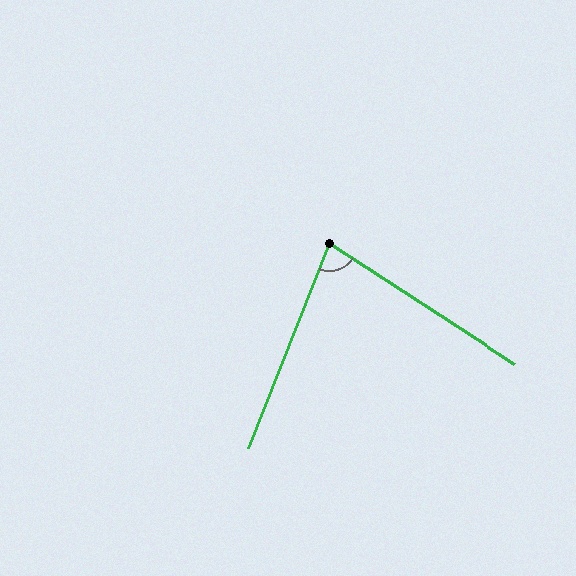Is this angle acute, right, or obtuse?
It is acute.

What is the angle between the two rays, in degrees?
Approximately 79 degrees.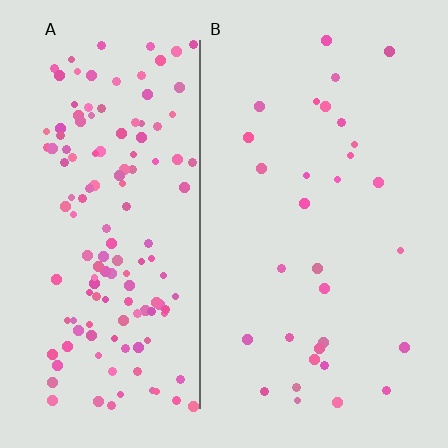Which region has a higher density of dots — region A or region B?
A (the left).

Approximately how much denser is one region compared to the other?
Approximately 4.6× — region A over region B.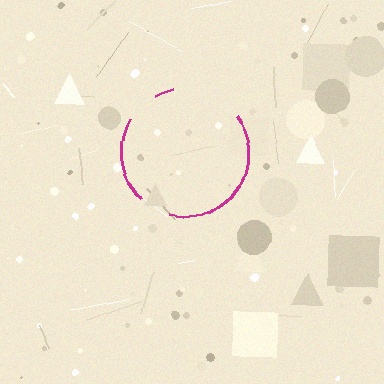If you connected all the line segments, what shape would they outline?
They would outline a circle.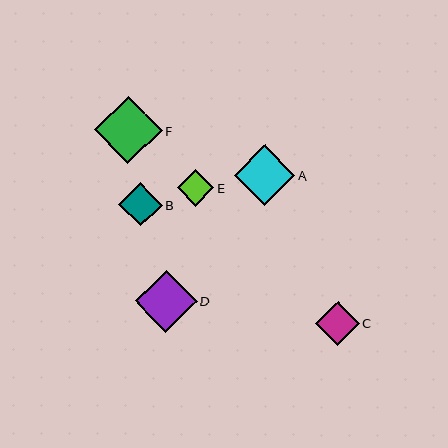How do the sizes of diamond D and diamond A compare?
Diamond D and diamond A are approximately the same size.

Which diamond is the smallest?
Diamond E is the smallest with a size of approximately 37 pixels.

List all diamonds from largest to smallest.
From largest to smallest: F, D, A, C, B, E.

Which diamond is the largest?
Diamond F is the largest with a size of approximately 68 pixels.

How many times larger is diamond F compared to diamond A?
Diamond F is approximately 1.1 times the size of diamond A.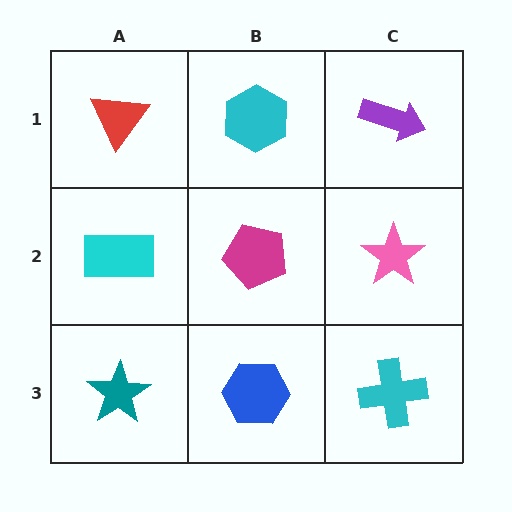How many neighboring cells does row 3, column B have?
3.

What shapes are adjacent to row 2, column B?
A cyan hexagon (row 1, column B), a blue hexagon (row 3, column B), a cyan rectangle (row 2, column A), a pink star (row 2, column C).